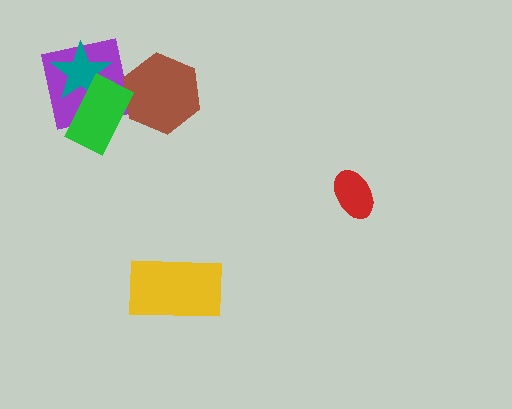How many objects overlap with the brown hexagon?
1 object overlaps with the brown hexagon.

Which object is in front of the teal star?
The green rectangle is in front of the teal star.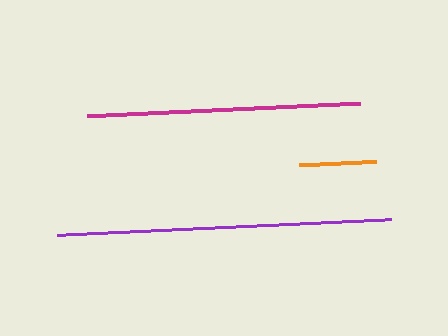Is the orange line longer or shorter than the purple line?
The purple line is longer than the orange line.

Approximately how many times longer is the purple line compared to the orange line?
The purple line is approximately 4.4 times the length of the orange line.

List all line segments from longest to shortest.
From longest to shortest: purple, magenta, orange.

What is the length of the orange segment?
The orange segment is approximately 77 pixels long.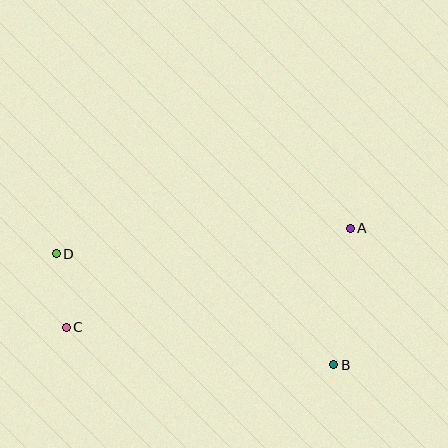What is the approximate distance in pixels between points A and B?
The distance between A and B is approximately 138 pixels.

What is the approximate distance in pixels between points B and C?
The distance between B and C is approximately 270 pixels.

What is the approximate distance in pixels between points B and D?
The distance between B and D is approximately 299 pixels.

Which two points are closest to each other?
Points C and D are closest to each other.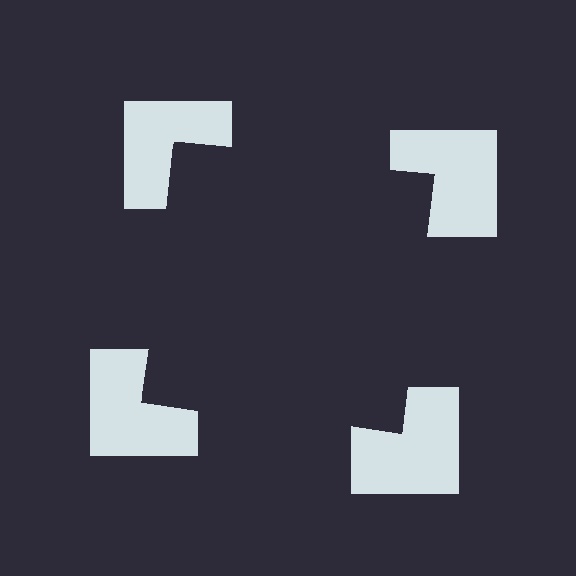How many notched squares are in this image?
There are 4 — one at each vertex of the illusory square.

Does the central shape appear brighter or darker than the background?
It typically appears slightly darker than the background, even though no actual brightness change is drawn.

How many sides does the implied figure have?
4 sides.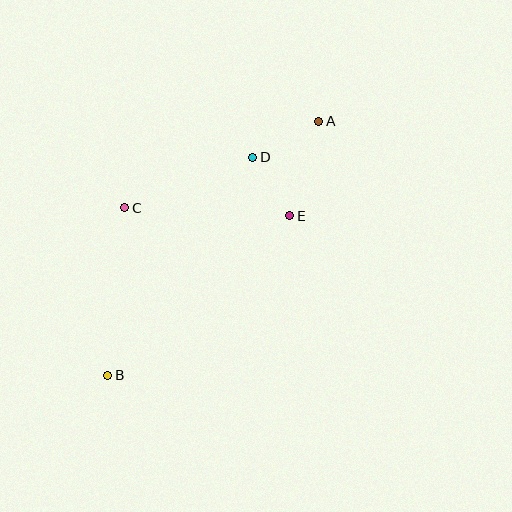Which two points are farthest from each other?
Points A and B are farthest from each other.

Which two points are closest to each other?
Points D and E are closest to each other.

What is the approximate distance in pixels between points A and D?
The distance between A and D is approximately 75 pixels.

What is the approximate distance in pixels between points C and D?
The distance between C and D is approximately 138 pixels.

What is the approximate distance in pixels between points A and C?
The distance between A and C is approximately 212 pixels.